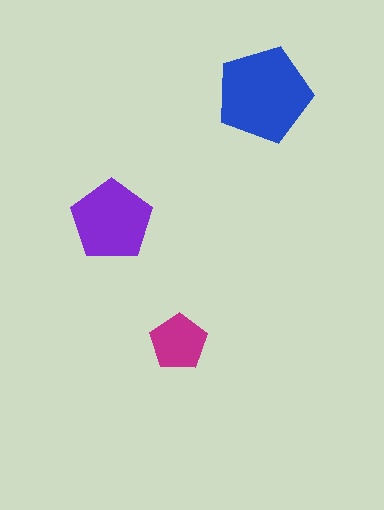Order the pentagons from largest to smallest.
the blue one, the purple one, the magenta one.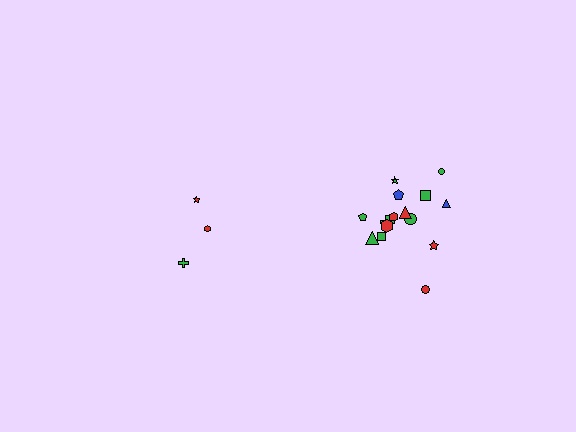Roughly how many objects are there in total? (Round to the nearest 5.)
Roughly 20 objects in total.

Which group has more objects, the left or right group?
The right group.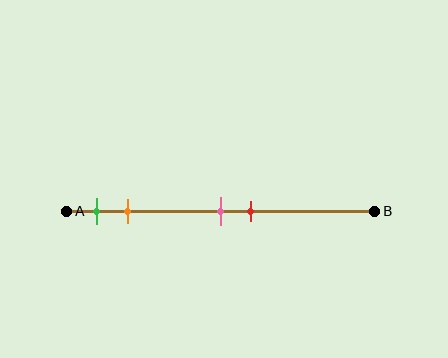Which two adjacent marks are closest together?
The pink and red marks are the closest adjacent pair.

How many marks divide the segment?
There are 4 marks dividing the segment.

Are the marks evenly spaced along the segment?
No, the marks are not evenly spaced.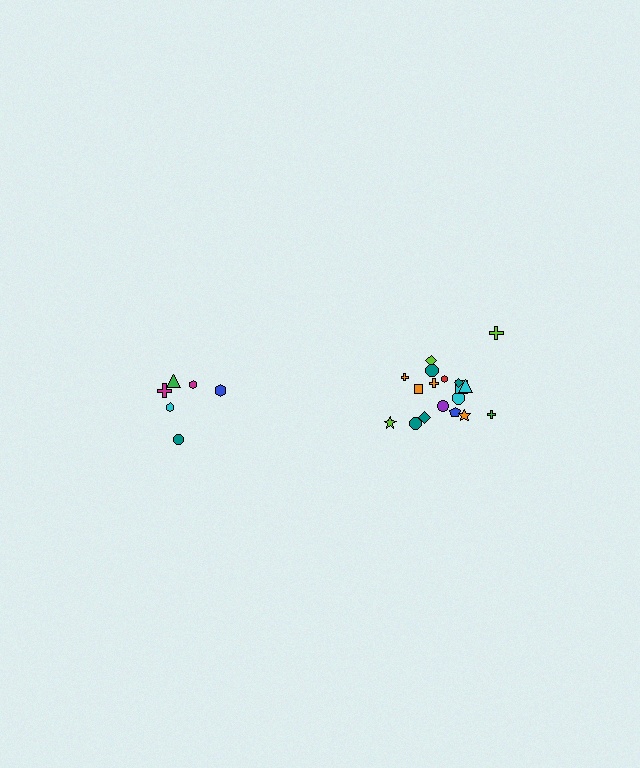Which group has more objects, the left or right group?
The right group.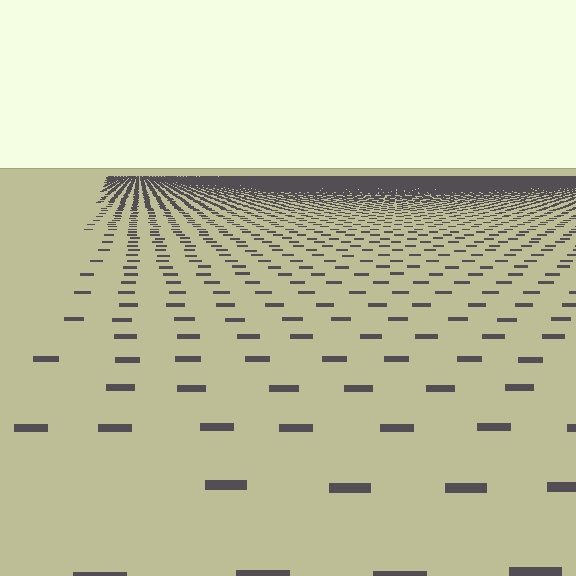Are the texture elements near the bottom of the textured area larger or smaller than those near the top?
Larger. Near the bottom, elements are closer to the viewer and appear at a bigger on-screen size.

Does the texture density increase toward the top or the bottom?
Density increases toward the top.